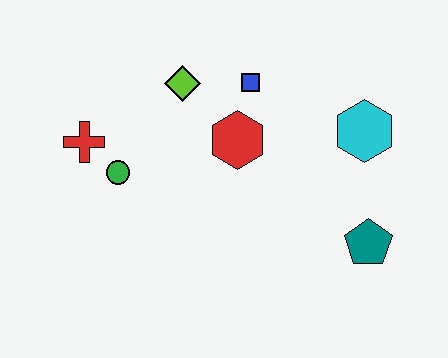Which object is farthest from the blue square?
The teal pentagon is farthest from the blue square.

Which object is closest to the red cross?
The green circle is closest to the red cross.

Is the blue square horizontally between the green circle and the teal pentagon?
Yes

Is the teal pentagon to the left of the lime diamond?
No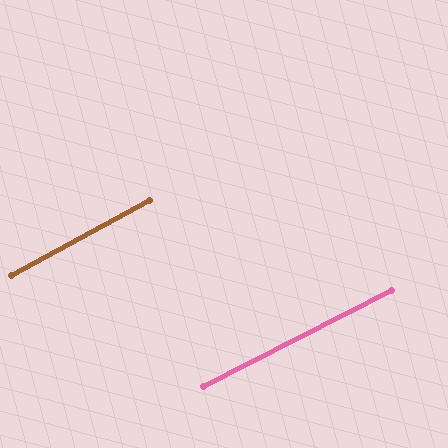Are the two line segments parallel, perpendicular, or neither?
Parallel — their directions differ by only 1.5°.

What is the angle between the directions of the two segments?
Approximately 1 degree.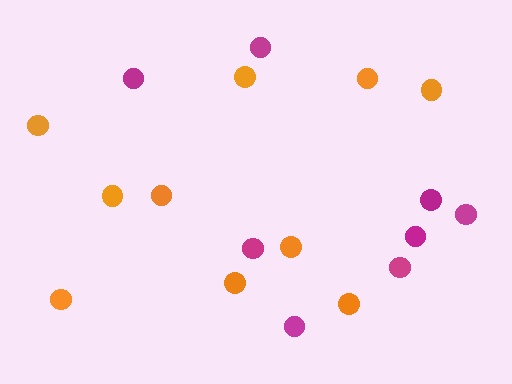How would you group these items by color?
There are 2 groups: one group of orange circles (10) and one group of magenta circles (8).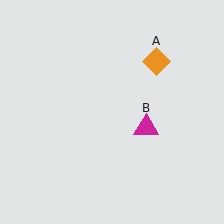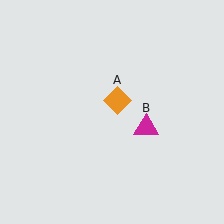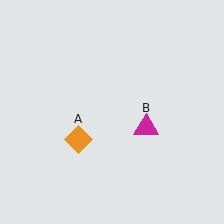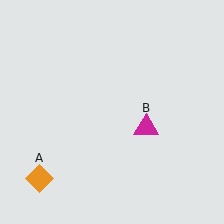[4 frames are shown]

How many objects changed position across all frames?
1 object changed position: orange diamond (object A).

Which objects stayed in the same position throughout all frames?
Magenta triangle (object B) remained stationary.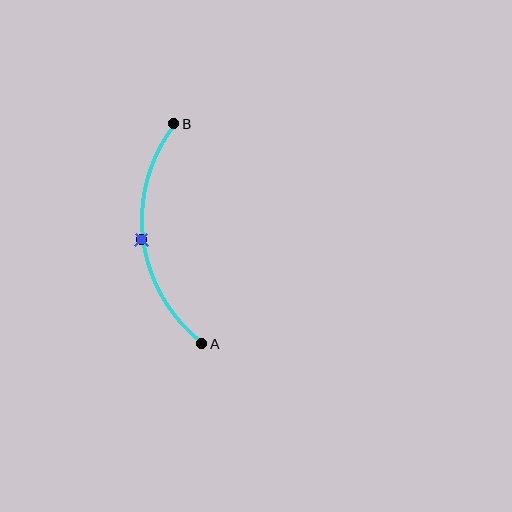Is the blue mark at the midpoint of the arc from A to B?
Yes. The blue mark lies on the arc at equal arc-length from both A and B — it is the arc midpoint.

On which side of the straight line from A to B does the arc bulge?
The arc bulges to the left of the straight line connecting A and B.